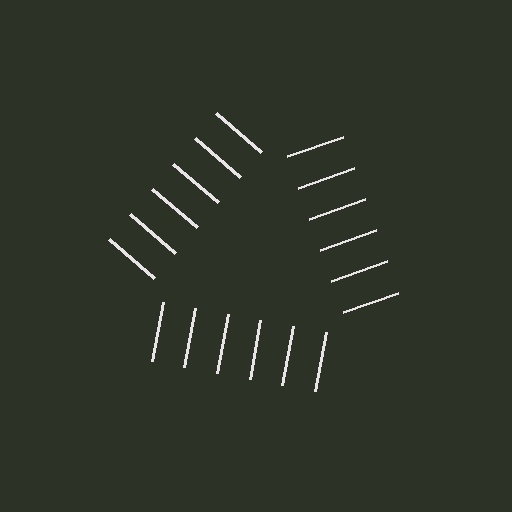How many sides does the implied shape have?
3 sides — the line-ends trace a triangle.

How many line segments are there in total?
18 — 6 along each of the 3 edges.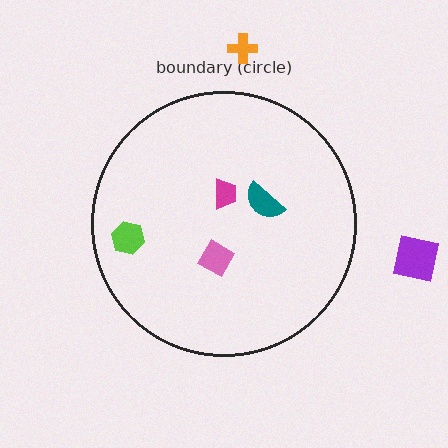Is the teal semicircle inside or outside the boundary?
Inside.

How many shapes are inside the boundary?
4 inside, 2 outside.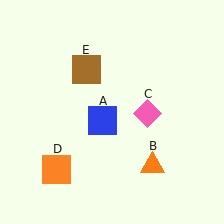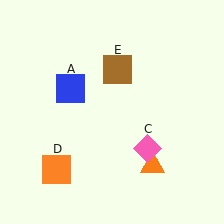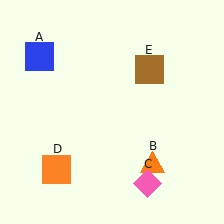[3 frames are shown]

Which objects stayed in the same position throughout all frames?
Orange triangle (object B) and orange square (object D) remained stationary.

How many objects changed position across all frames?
3 objects changed position: blue square (object A), pink diamond (object C), brown square (object E).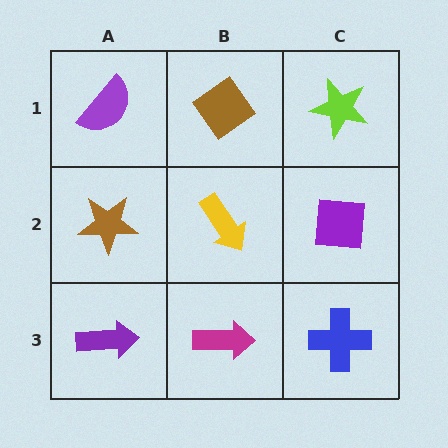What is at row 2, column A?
A brown star.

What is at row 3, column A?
A purple arrow.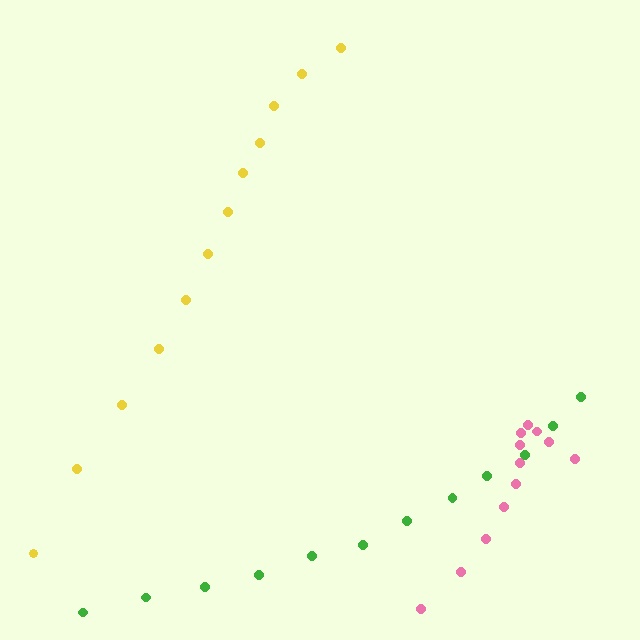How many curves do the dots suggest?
There are 3 distinct paths.